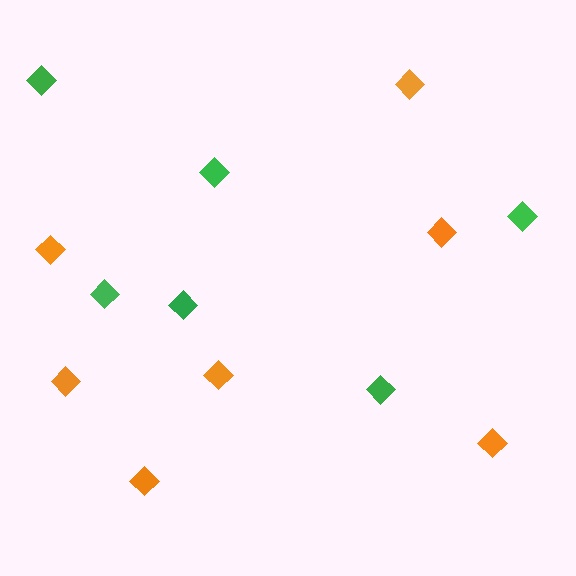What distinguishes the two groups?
There are 2 groups: one group of orange diamonds (7) and one group of green diamonds (6).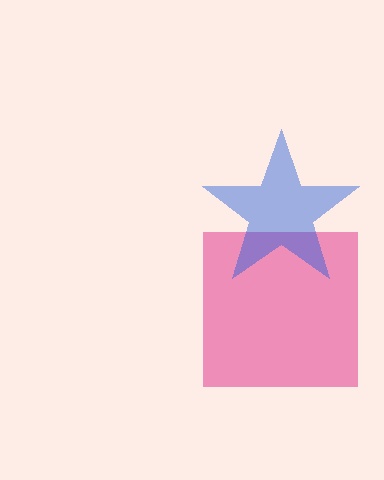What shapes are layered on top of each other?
The layered shapes are: a pink square, a blue star.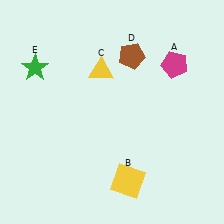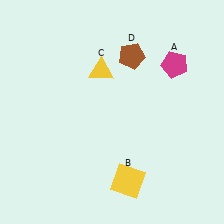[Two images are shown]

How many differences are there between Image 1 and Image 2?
There is 1 difference between the two images.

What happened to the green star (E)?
The green star (E) was removed in Image 2. It was in the top-left area of Image 1.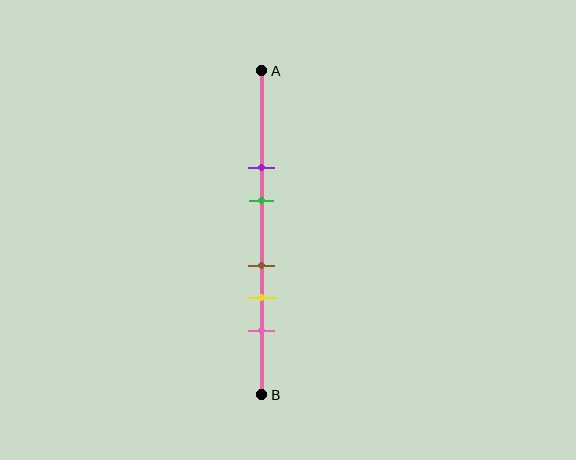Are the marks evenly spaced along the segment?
No, the marks are not evenly spaced.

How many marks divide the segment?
There are 5 marks dividing the segment.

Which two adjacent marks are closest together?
The brown and yellow marks are the closest adjacent pair.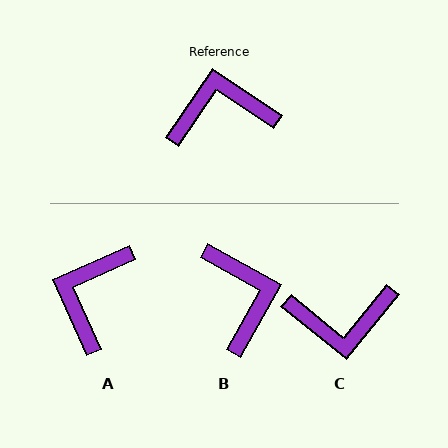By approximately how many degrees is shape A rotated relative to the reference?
Approximately 58 degrees counter-clockwise.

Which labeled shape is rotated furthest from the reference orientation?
C, about 175 degrees away.